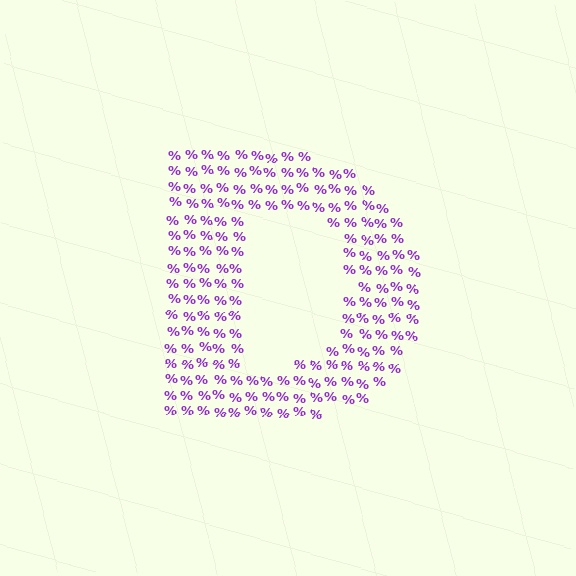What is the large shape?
The large shape is the letter D.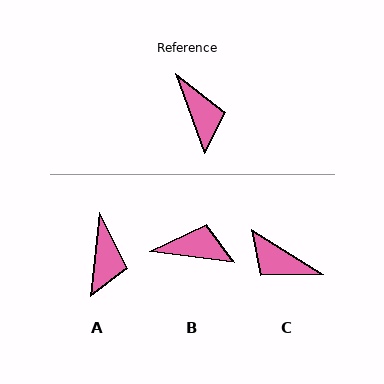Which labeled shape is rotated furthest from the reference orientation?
C, about 141 degrees away.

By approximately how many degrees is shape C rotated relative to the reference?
Approximately 141 degrees clockwise.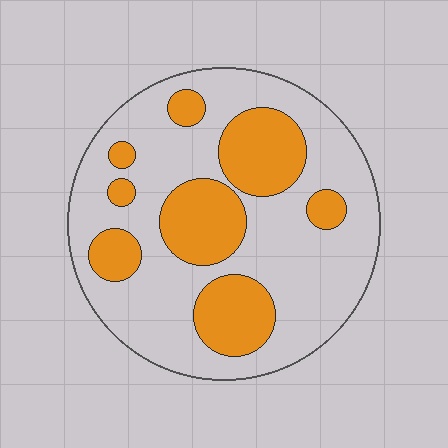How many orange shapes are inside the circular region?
8.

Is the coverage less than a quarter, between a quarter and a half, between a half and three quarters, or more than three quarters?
Between a quarter and a half.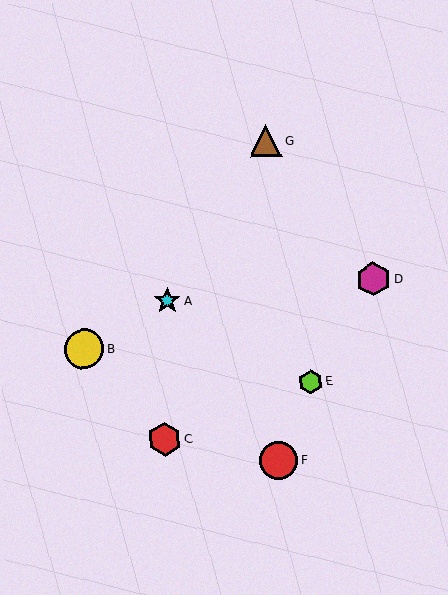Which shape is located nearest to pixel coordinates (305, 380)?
The lime hexagon (labeled E) at (311, 382) is nearest to that location.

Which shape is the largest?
The yellow circle (labeled B) is the largest.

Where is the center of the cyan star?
The center of the cyan star is at (167, 301).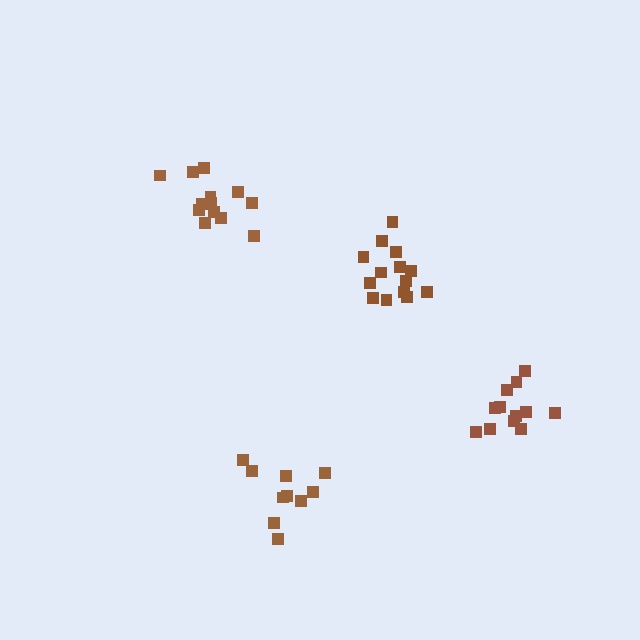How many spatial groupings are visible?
There are 4 spatial groupings.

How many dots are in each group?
Group 1: 14 dots, Group 2: 12 dots, Group 3: 13 dots, Group 4: 10 dots (49 total).